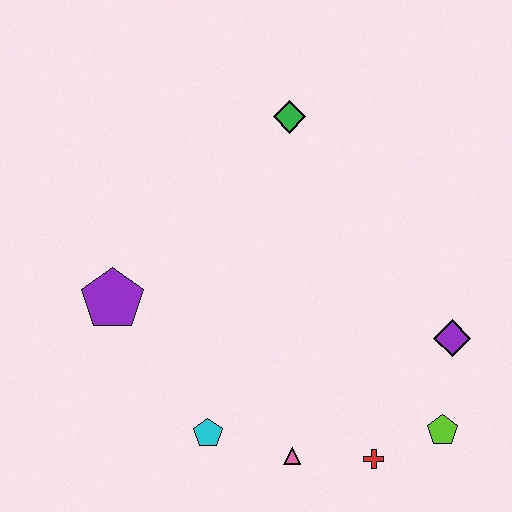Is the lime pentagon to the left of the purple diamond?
Yes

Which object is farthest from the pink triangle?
The green diamond is farthest from the pink triangle.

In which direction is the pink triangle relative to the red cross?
The pink triangle is to the left of the red cross.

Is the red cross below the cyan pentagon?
Yes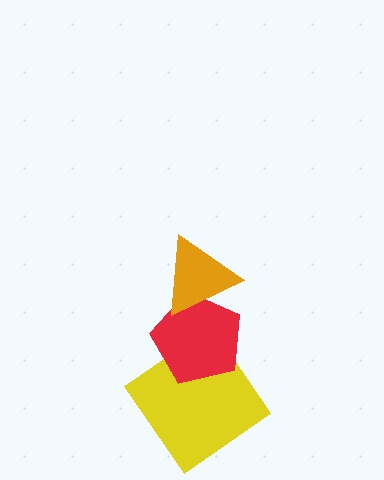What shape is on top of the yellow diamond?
The red pentagon is on top of the yellow diamond.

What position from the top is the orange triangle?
The orange triangle is 1st from the top.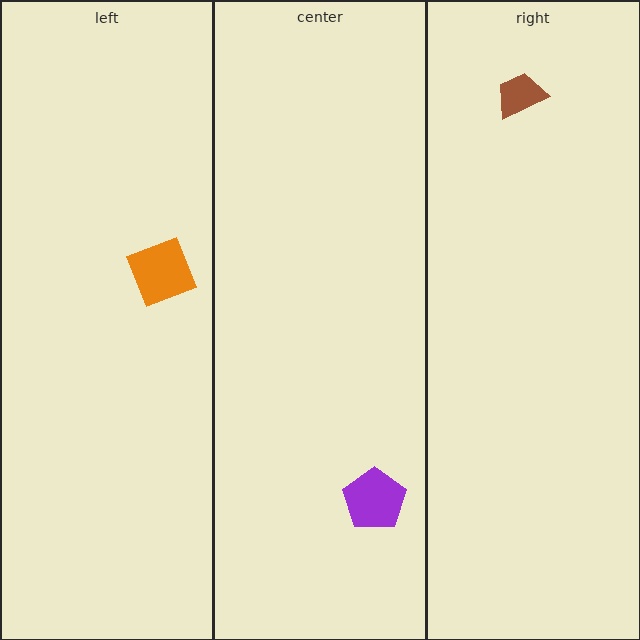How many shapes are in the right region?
1.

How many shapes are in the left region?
1.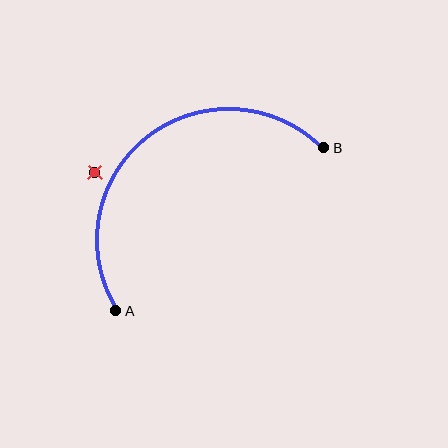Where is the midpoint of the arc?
The arc midpoint is the point on the curve farthest from the straight line joining A and B. It sits above and to the left of that line.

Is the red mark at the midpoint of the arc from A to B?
No — the red mark does not lie on the arc at all. It sits slightly outside the curve.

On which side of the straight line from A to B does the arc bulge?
The arc bulges above and to the left of the straight line connecting A and B.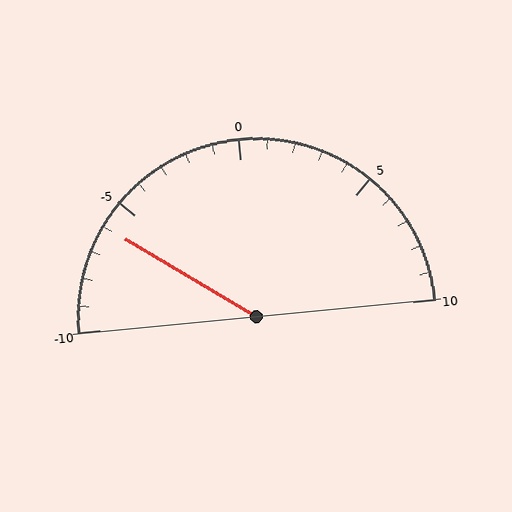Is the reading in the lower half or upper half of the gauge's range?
The reading is in the lower half of the range (-10 to 10).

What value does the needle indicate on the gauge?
The needle indicates approximately -6.